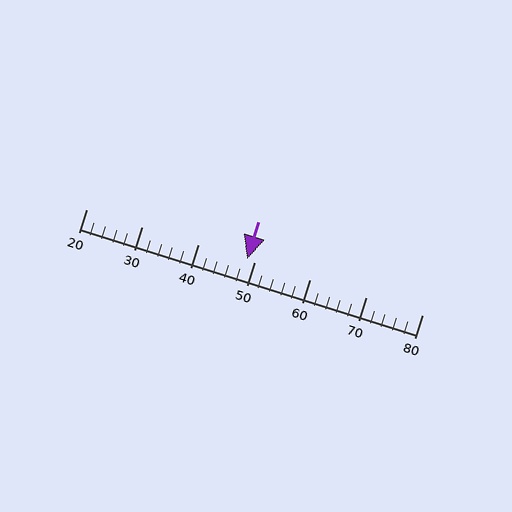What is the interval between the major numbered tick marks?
The major tick marks are spaced 10 units apart.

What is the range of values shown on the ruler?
The ruler shows values from 20 to 80.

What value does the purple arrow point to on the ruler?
The purple arrow points to approximately 49.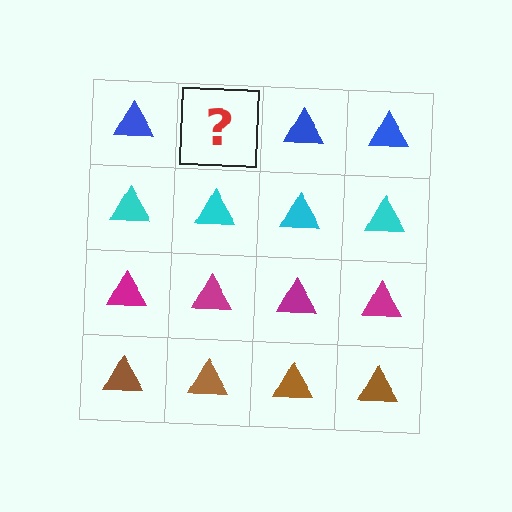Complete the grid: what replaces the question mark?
The question mark should be replaced with a blue triangle.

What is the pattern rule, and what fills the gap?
The rule is that each row has a consistent color. The gap should be filled with a blue triangle.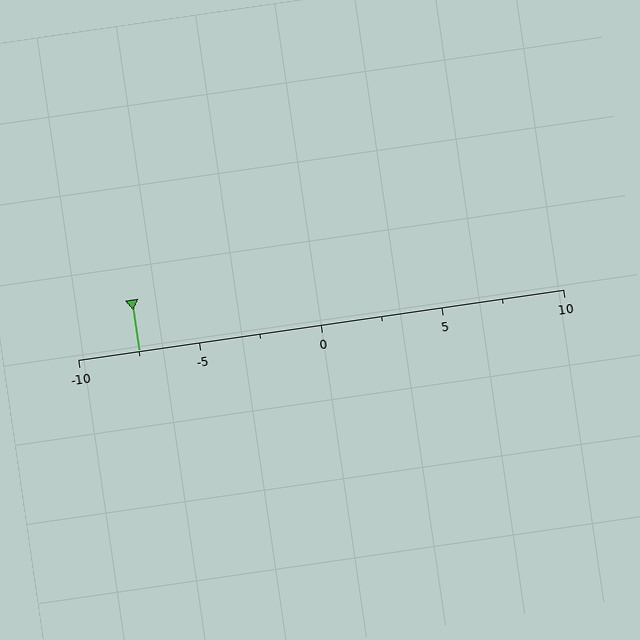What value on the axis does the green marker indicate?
The marker indicates approximately -7.5.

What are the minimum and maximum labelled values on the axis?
The axis runs from -10 to 10.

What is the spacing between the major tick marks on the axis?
The major ticks are spaced 5 apart.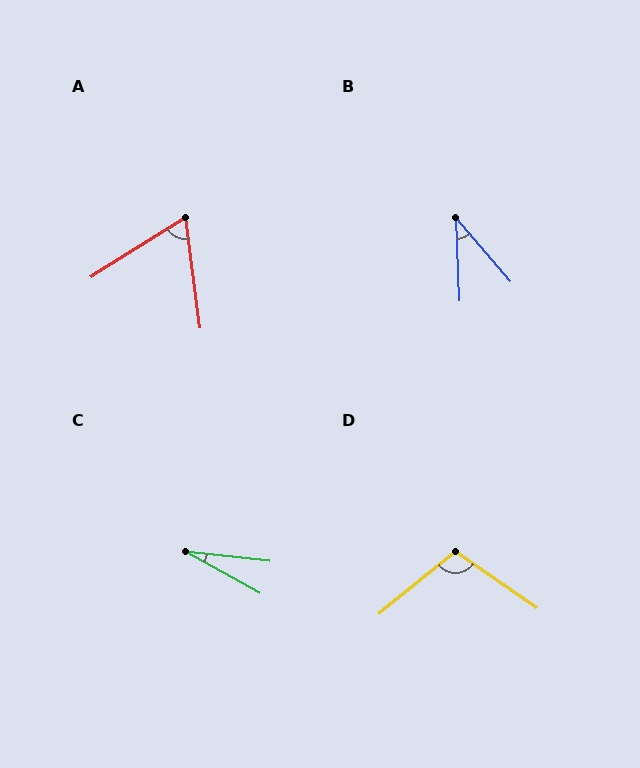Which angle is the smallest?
C, at approximately 22 degrees.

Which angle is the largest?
D, at approximately 106 degrees.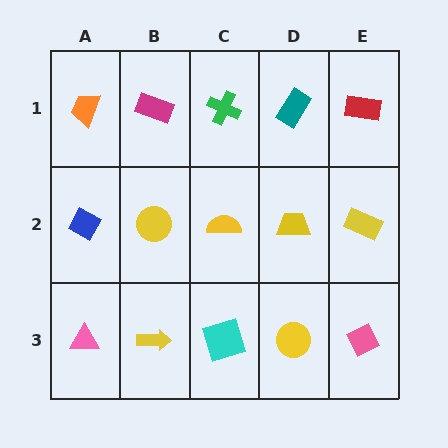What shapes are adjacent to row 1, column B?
A yellow circle (row 2, column B), an orange trapezoid (row 1, column A), a green cross (row 1, column C).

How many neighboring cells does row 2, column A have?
3.